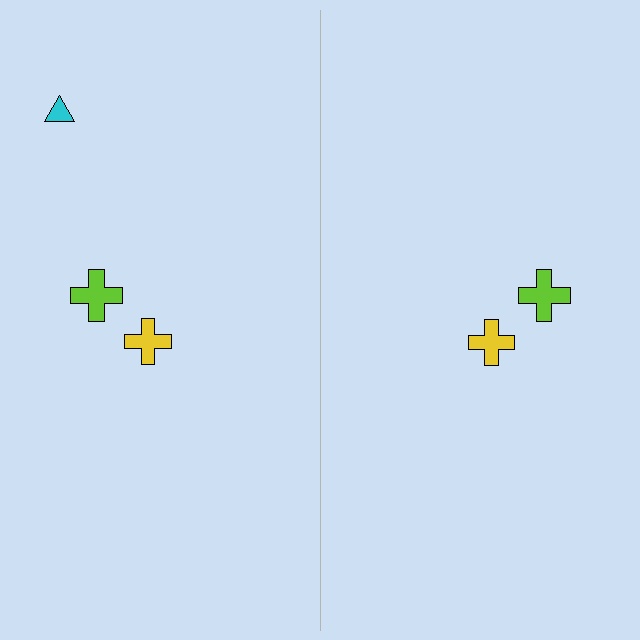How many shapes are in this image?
There are 5 shapes in this image.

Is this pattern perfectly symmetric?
No, the pattern is not perfectly symmetric. A cyan triangle is missing from the right side.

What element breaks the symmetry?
A cyan triangle is missing from the right side.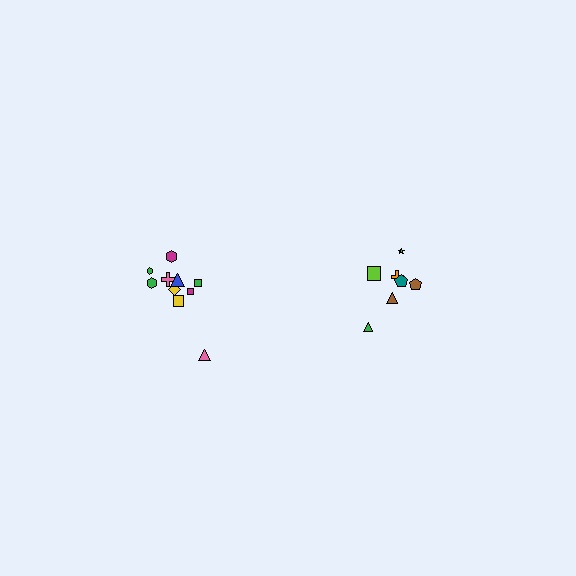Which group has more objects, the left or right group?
The left group.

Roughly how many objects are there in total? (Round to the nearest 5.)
Roughly 15 objects in total.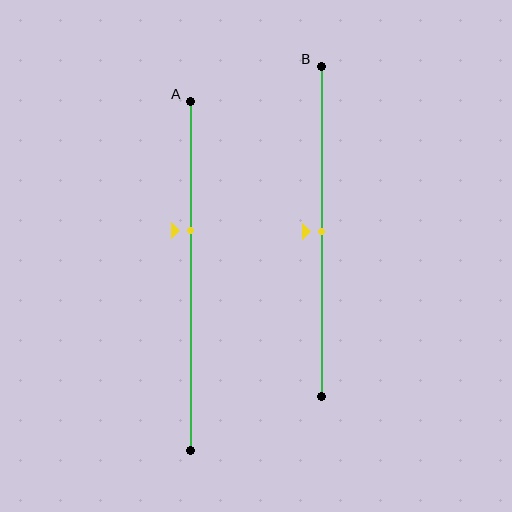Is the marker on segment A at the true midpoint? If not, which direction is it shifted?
No, the marker on segment A is shifted upward by about 13% of the segment length.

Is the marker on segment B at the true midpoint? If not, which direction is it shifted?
Yes, the marker on segment B is at the true midpoint.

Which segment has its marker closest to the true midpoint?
Segment B has its marker closest to the true midpoint.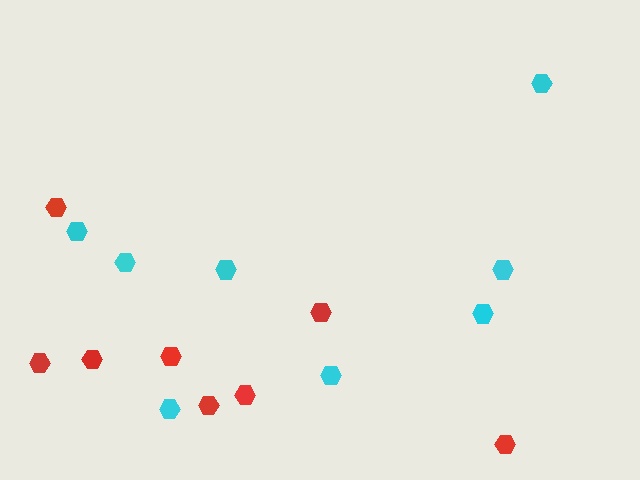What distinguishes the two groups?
There are 2 groups: one group of cyan hexagons (8) and one group of red hexagons (8).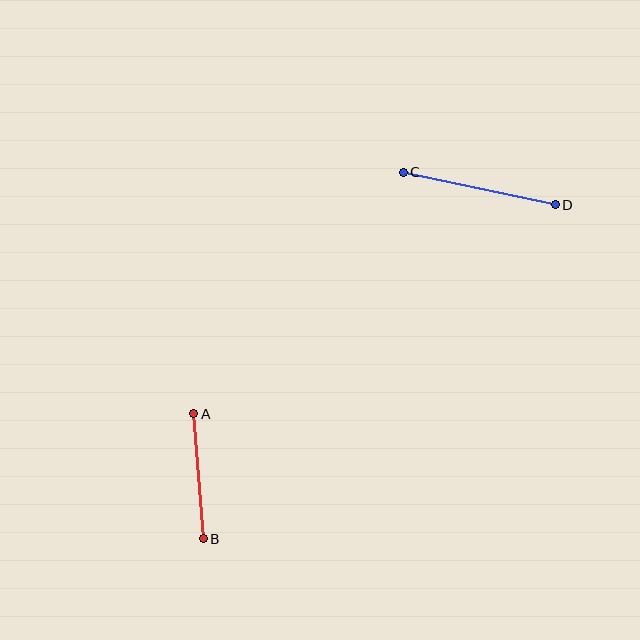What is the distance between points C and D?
The distance is approximately 156 pixels.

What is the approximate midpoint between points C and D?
The midpoint is at approximately (479, 189) pixels.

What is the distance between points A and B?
The distance is approximately 125 pixels.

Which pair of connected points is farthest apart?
Points C and D are farthest apart.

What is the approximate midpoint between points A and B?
The midpoint is at approximately (199, 476) pixels.